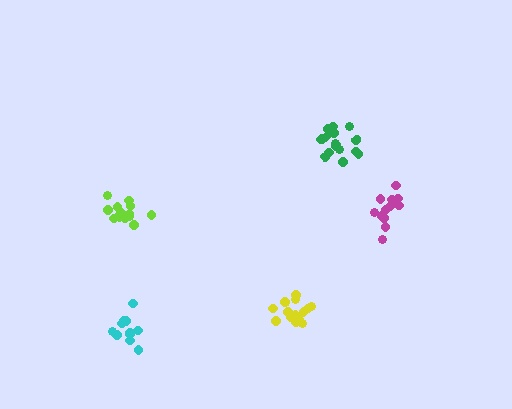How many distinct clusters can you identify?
There are 5 distinct clusters.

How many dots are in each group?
Group 1: 13 dots, Group 2: 14 dots, Group 3: 11 dots, Group 4: 16 dots, Group 5: 16 dots (70 total).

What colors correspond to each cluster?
The clusters are colored: magenta, lime, cyan, yellow, green.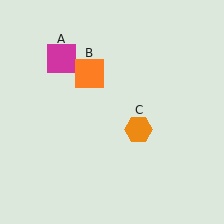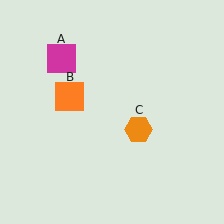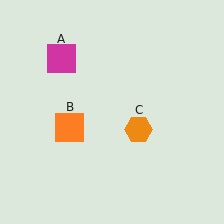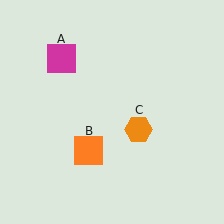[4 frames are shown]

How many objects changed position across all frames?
1 object changed position: orange square (object B).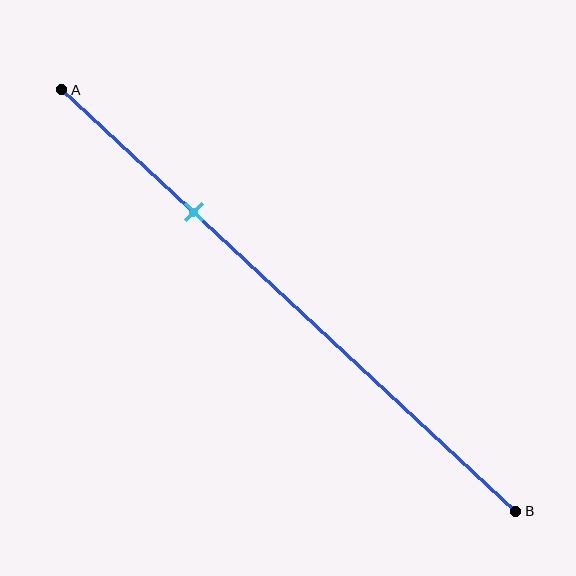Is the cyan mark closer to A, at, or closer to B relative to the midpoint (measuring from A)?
The cyan mark is closer to point A than the midpoint of segment AB.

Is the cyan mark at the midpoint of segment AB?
No, the mark is at about 30% from A, not at the 50% midpoint.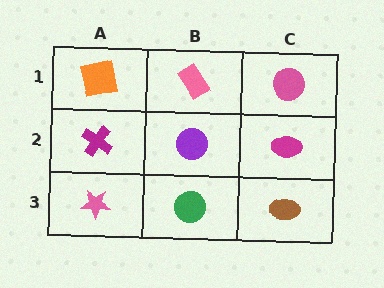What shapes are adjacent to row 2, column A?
An orange square (row 1, column A), a pink star (row 3, column A), a purple circle (row 2, column B).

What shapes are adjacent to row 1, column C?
A magenta ellipse (row 2, column C), a pink rectangle (row 1, column B).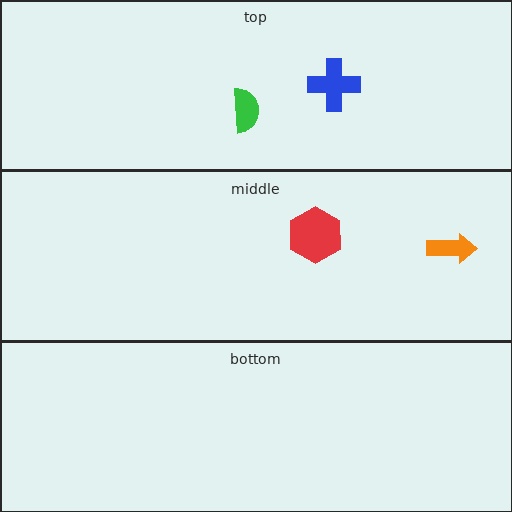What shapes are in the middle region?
The red hexagon, the orange arrow.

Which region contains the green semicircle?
The top region.